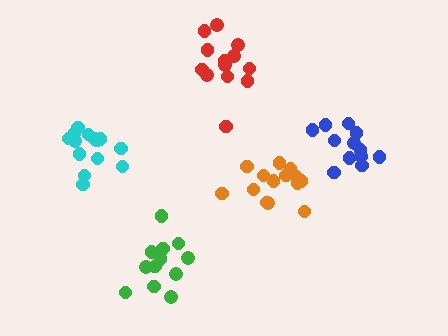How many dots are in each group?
Group 1: 13 dots, Group 2: 13 dots, Group 3: 14 dots, Group 4: 13 dots, Group 5: 15 dots (68 total).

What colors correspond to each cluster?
The clusters are colored: green, blue, cyan, red, orange.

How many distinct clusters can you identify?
There are 5 distinct clusters.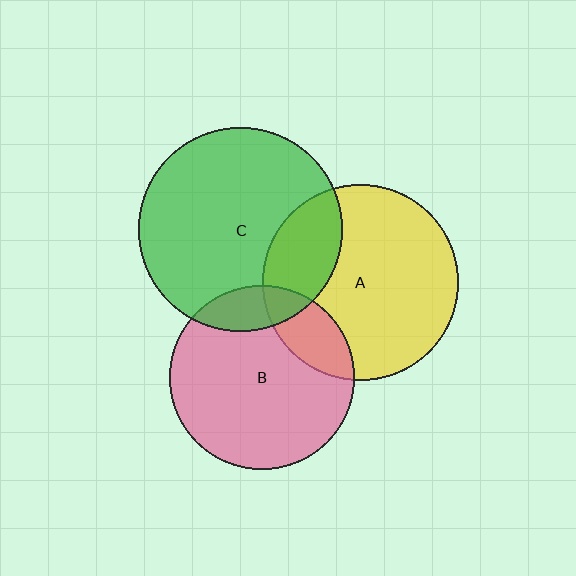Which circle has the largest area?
Circle C (green).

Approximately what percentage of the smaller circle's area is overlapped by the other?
Approximately 20%.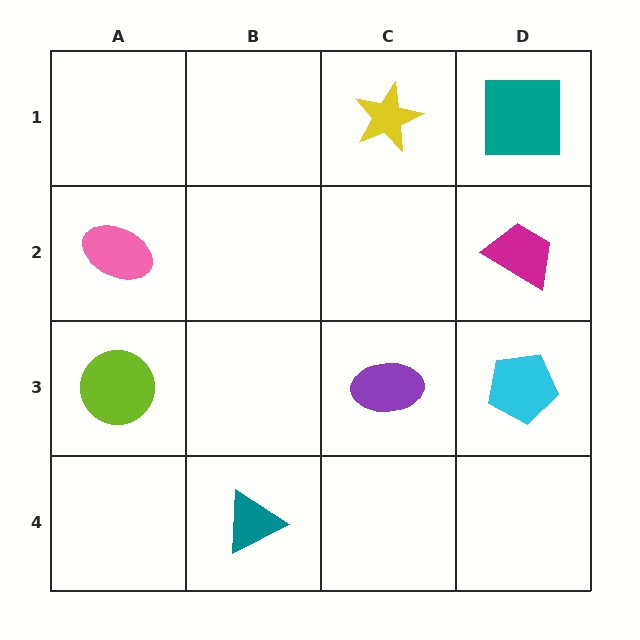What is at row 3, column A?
A lime circle.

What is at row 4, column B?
A teal triangle.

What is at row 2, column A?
A pink ellipse.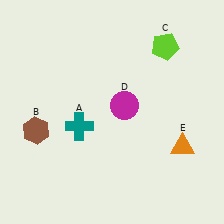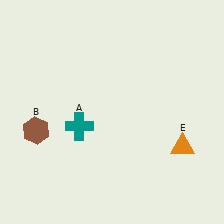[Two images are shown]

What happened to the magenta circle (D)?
The magenta circle (D) was removed in Image 2. It was in the top-right area of Image 1.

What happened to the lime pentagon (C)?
The lime pentagon (C) was removed in Image 2. It was in the top-right area of Image 1.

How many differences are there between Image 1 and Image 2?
There are 2 differences between the two images.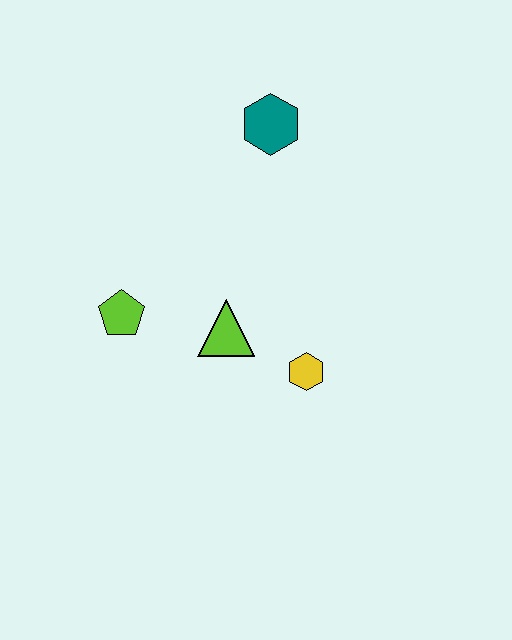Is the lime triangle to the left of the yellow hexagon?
Yes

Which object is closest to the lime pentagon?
The lime triangle is closest to the lime pentagon.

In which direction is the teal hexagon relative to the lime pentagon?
The teal hexagon is above the lime pentagon.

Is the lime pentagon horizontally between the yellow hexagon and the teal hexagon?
No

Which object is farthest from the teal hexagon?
The yellow hexagon is farthest from the teal hexagon.